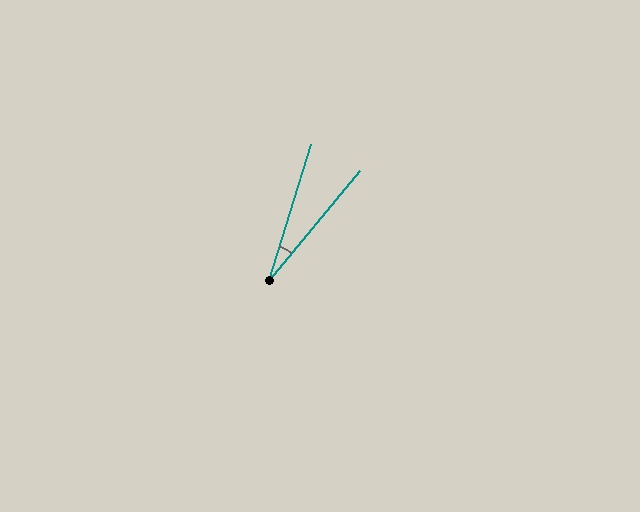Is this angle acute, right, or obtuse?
It is acute.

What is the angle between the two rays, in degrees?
Approximately 23 degrees.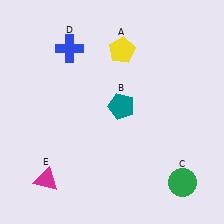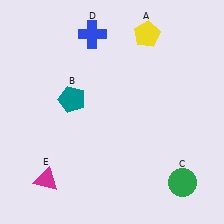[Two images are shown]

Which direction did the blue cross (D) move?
The blue cross (D) moved right.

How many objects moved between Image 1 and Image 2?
3 objects moved between the two images.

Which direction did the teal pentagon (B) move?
The teal pentagon (B) moved left.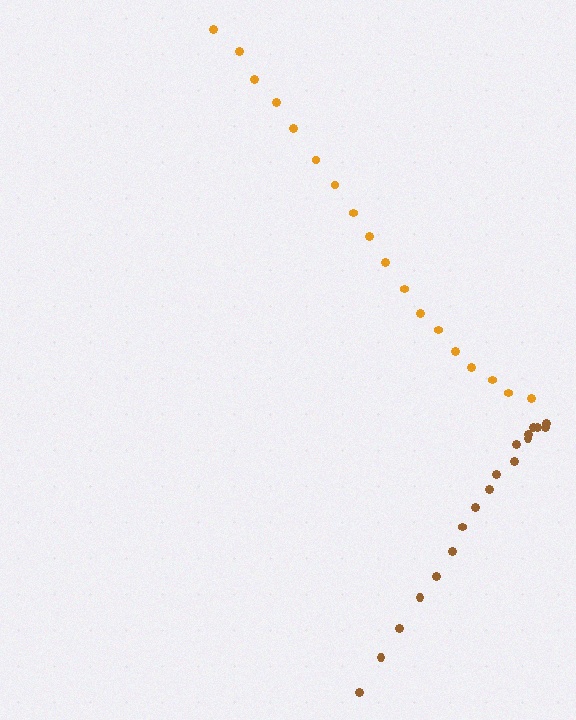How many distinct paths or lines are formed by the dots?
There are 2 distinct paths.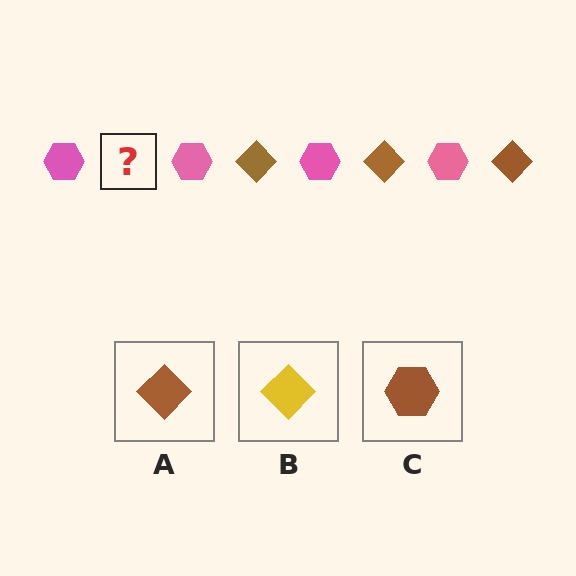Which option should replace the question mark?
Option A.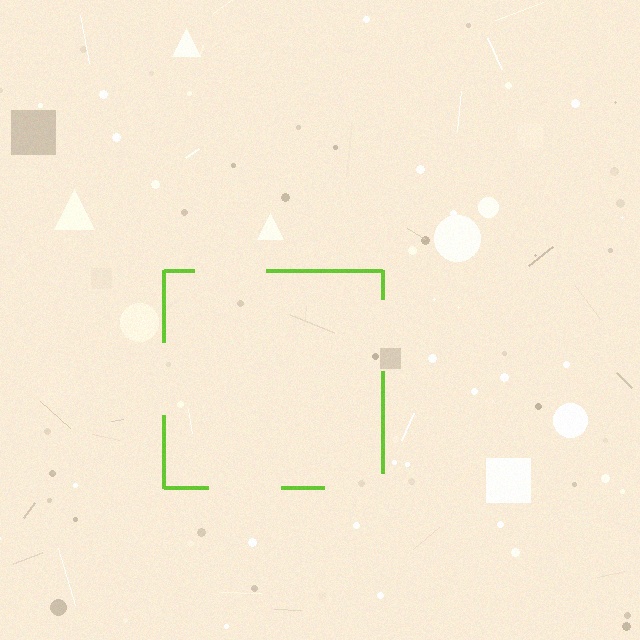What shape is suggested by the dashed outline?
The dashed outline suggests a square.